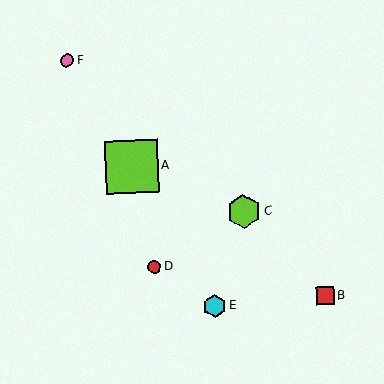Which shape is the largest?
The lime square (labeled A) is the largest.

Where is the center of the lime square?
The center of the lime square is at (132, 167).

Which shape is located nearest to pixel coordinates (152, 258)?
The red circle (labeled D) at (155, 267) is nearest to that location.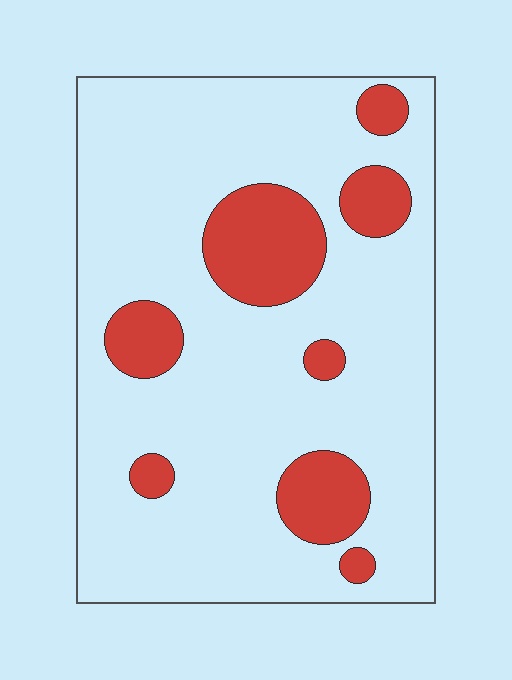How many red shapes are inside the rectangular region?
8.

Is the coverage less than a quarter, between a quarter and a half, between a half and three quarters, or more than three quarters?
Less than a quarter.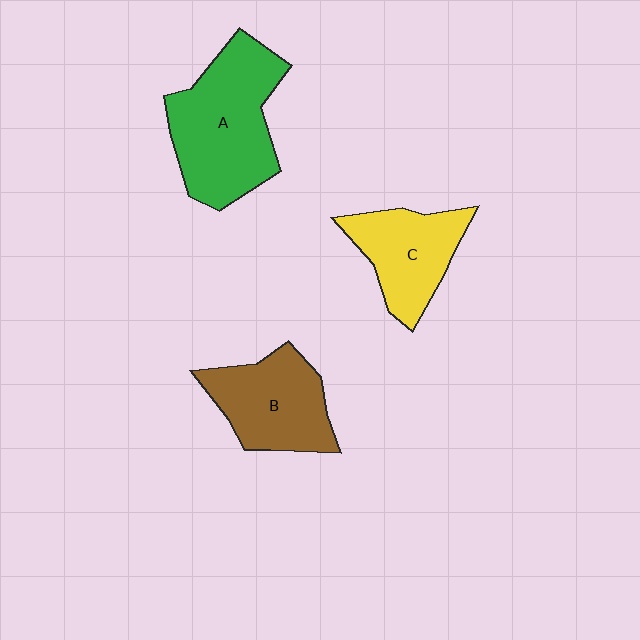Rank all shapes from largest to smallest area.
From largest to smallest: A (green), B (brown), C (yellow).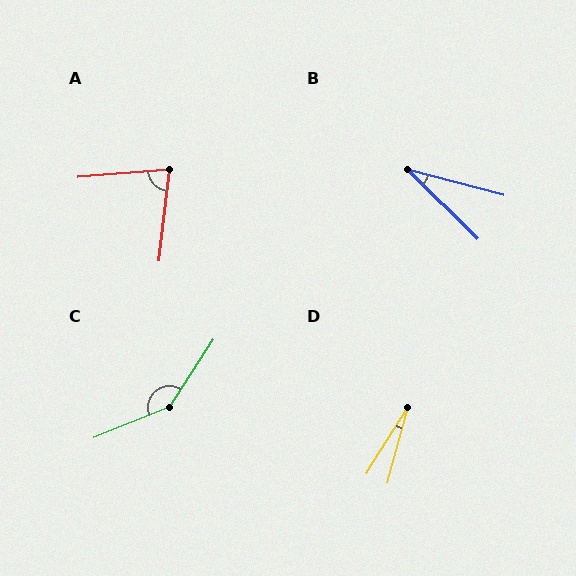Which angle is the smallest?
D, at approximately 17 degrees.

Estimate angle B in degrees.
Approximately 30 degrees.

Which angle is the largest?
C, at approximately 145 degrees.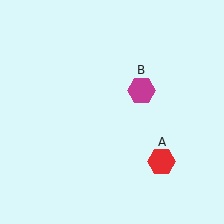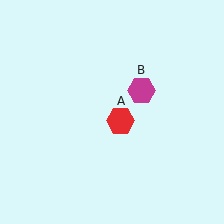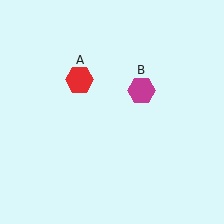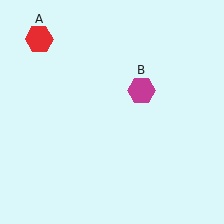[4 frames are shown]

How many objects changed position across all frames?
1 object changed position: red hexagon (object A).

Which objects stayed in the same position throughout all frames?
Magenta hexagon (object B) remained stationary.